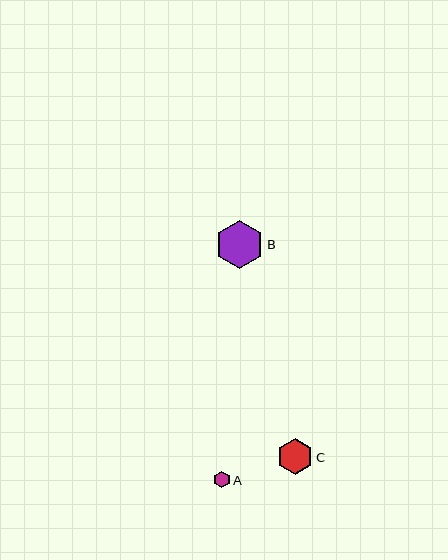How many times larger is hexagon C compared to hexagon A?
Hexagon C is approximately 2.2 times the size of hexagon A.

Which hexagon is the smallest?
Hexagon A is the smallest with a size of approximately 16 pixels.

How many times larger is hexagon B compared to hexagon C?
Hexagon B is approximately 1.3 times the size of hexagon C.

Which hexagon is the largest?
Hexagon B is the largest with a size of approximately 48 pixels.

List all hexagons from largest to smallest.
From largest to smallest: B, C, A.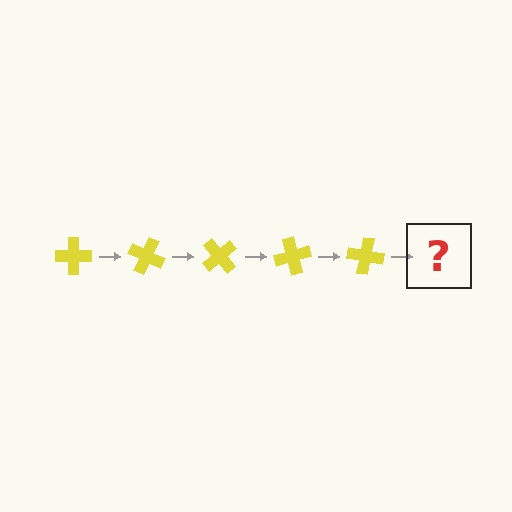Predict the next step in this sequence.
The next step is a yellow cross rotated 125 degrees.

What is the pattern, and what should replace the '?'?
The pattern is that the cross rotates 25 degrees each step. The '?' should be a yellow cross rotated 125 degrees.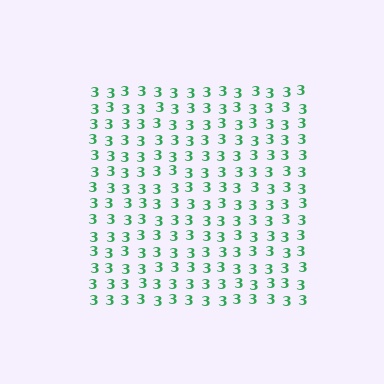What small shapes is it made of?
It is made of small digit 3's.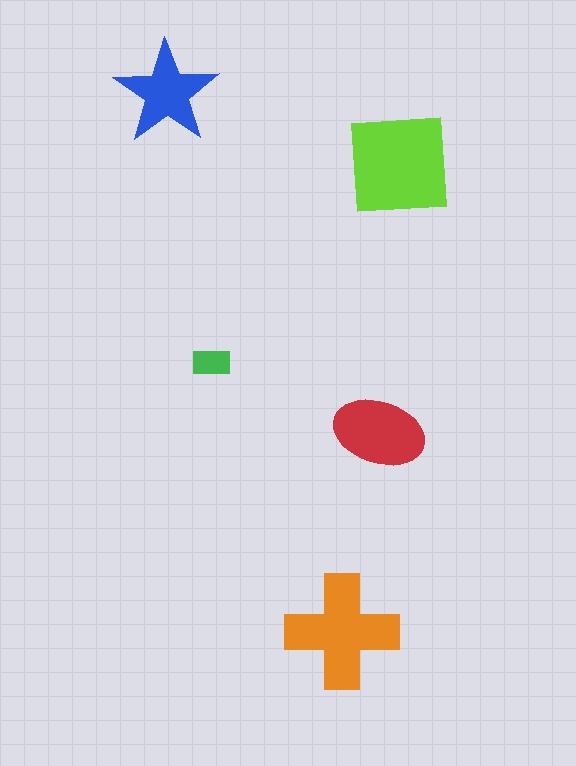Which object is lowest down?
The orange cross is bottommost.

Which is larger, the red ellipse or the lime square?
The lime square.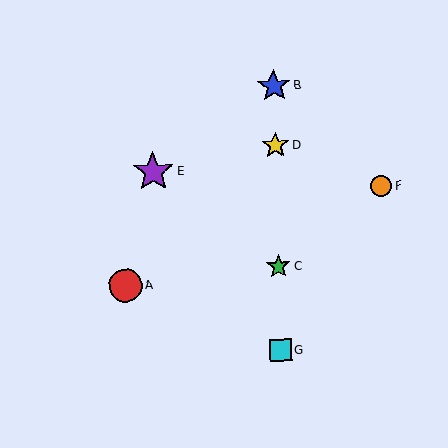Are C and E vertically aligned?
No, C is at x≈278 and E is at x≈153.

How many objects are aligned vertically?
4 objects (B, C, D, G) are aligned vertically.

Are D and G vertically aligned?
Yes, both are at x≈275.